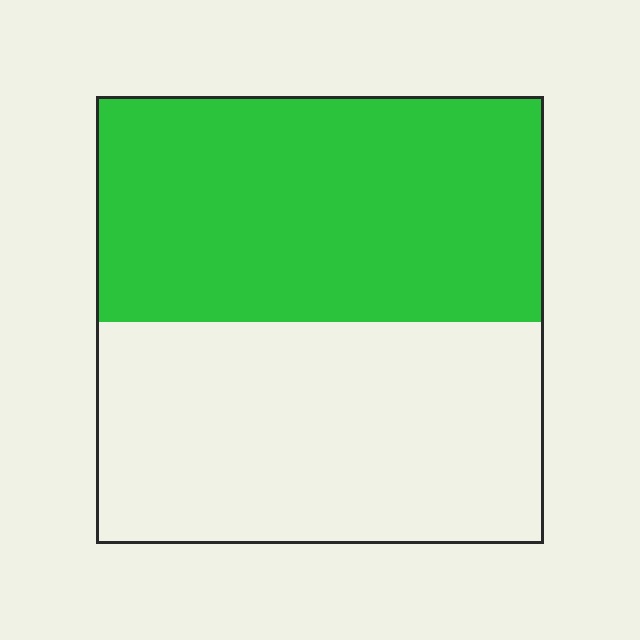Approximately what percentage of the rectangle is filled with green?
Approximately 50%.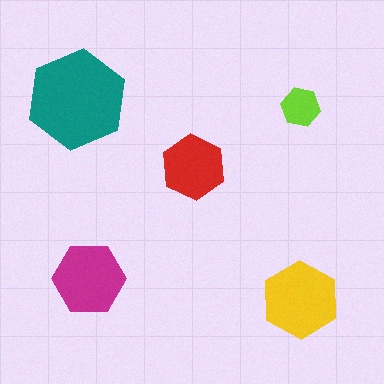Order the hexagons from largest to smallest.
the teal one, the yellow one, the magenta one, the red one, the lime one.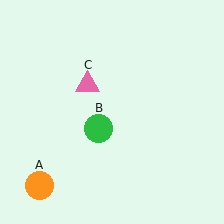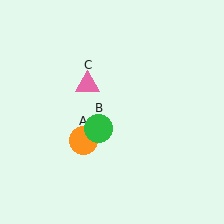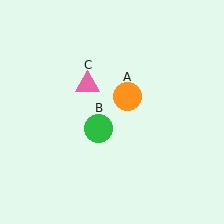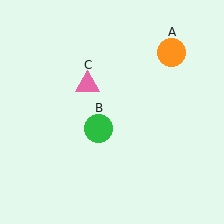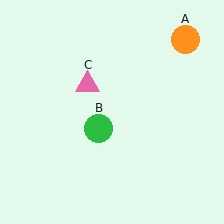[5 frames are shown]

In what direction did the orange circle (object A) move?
The orange circle (object A) moved up and to the right.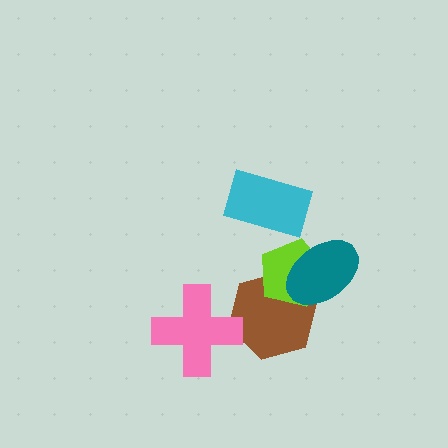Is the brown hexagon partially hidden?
Yes, it is partially covered by another shape.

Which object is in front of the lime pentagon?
The teal ellipse is in front of the lime pentagon.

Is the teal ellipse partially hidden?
No, no other shape covers it.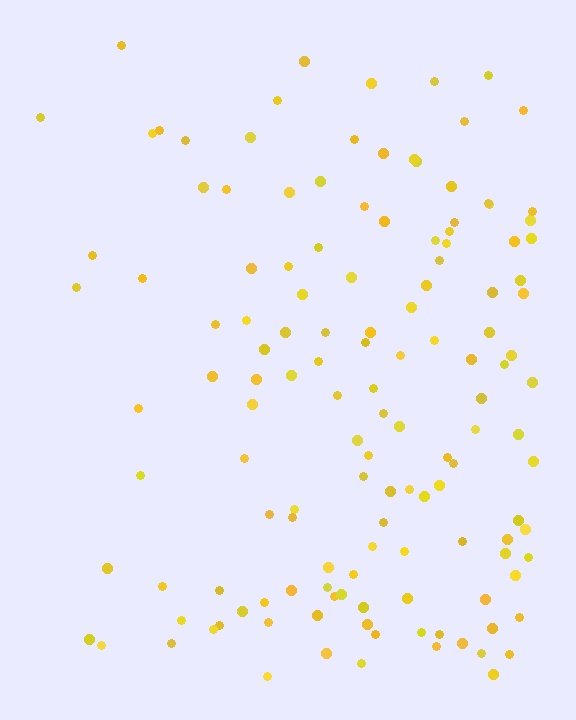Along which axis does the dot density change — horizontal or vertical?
Horizontal.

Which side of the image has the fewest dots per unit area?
The left.